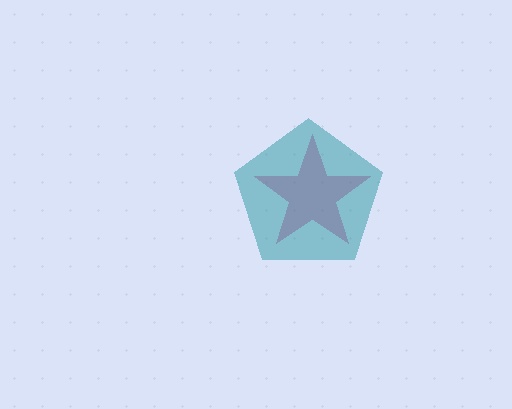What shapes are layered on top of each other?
The layered shapes are: a magenta star, a teal pentagon.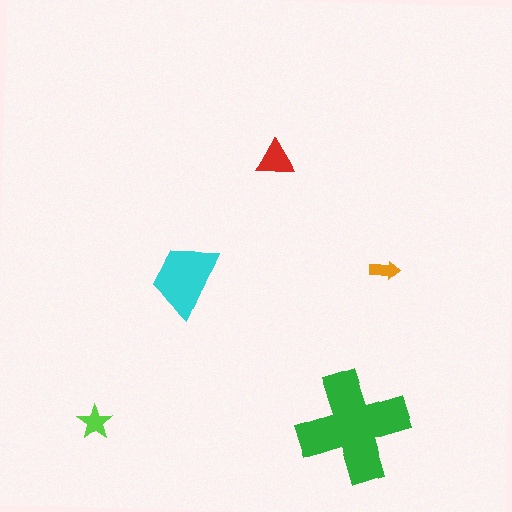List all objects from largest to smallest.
The green cross, the cyan trapezoid, the red triangle, the lime star, the orange arrow.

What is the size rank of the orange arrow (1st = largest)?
5th.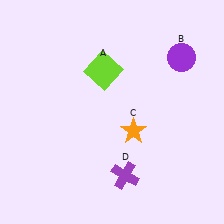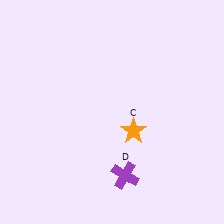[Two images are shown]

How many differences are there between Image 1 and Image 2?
There are 2 differences between the two images.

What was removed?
The purple circle (B), the lime square (A) were removed in Image 2.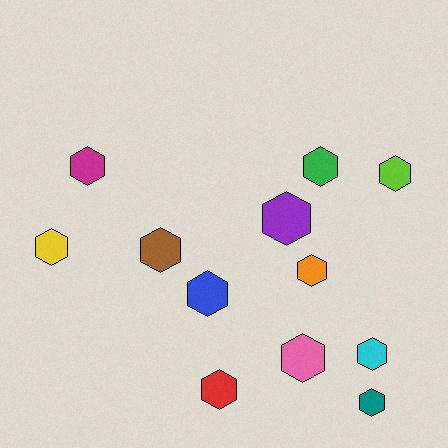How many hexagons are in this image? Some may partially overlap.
There are 12 hexagons.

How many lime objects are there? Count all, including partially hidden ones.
There is 1 lime object.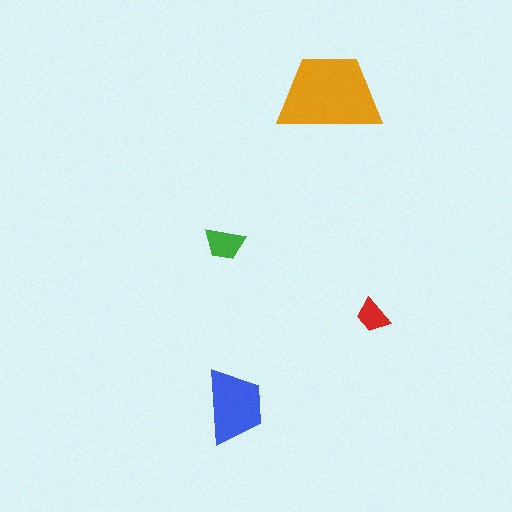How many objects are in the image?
There are 4 objects in the image.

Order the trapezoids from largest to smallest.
the orange one, the blue one, the green one, the red one.